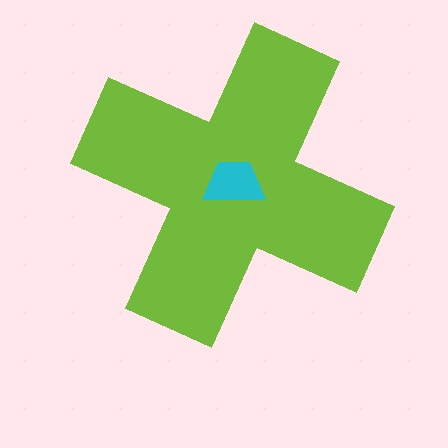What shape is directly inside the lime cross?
The cyan trapezoid.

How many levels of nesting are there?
2.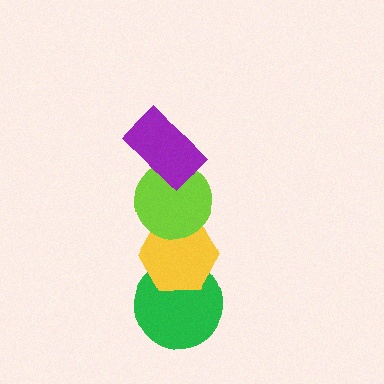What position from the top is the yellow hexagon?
The yellow hexagon is 3rd from the top.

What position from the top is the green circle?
The green circle is 4th from the top.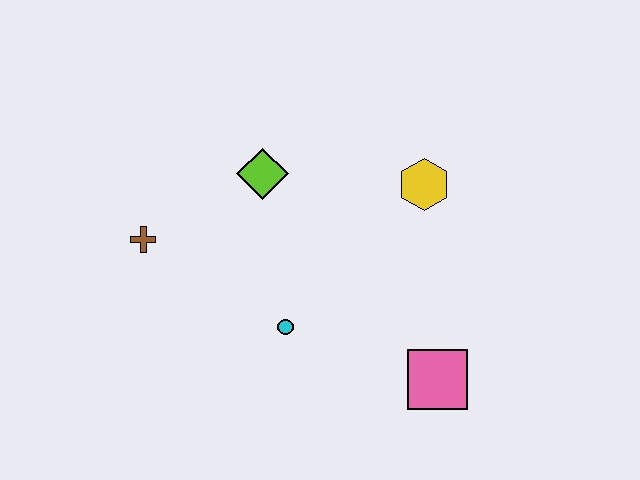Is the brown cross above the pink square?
Yes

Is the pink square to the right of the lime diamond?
Yes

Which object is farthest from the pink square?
The brown cross is farthest from the pink square.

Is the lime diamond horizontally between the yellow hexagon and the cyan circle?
No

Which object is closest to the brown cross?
The lime diamond is closest to the brown cross.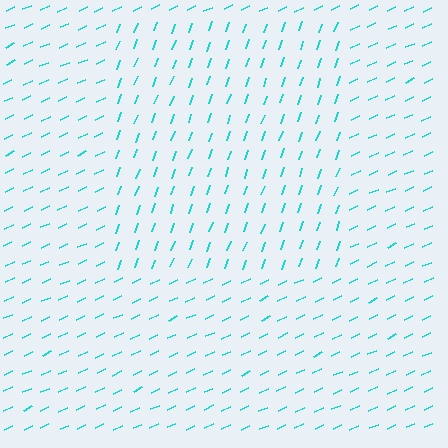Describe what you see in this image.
The image is filled with small cyan line segments. A rectangle region in the image has lines oriented differently from the surrounding lines, creating a visible texture boundary.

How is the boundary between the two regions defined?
The boundary is defined purely by a change in line orientation (approximately 45 degrees difference). All lines are the same color and thickness.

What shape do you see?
I see a rectangle.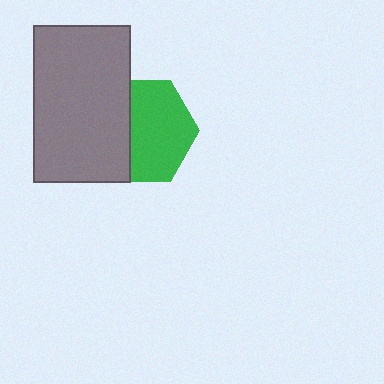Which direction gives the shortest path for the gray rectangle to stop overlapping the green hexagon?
Moving left gives the shortest separation.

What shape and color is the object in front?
The object in front is a gray rectangle.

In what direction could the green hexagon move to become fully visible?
The green hexagon could move right. That would shift it out from behind the gray rectangle entirely.